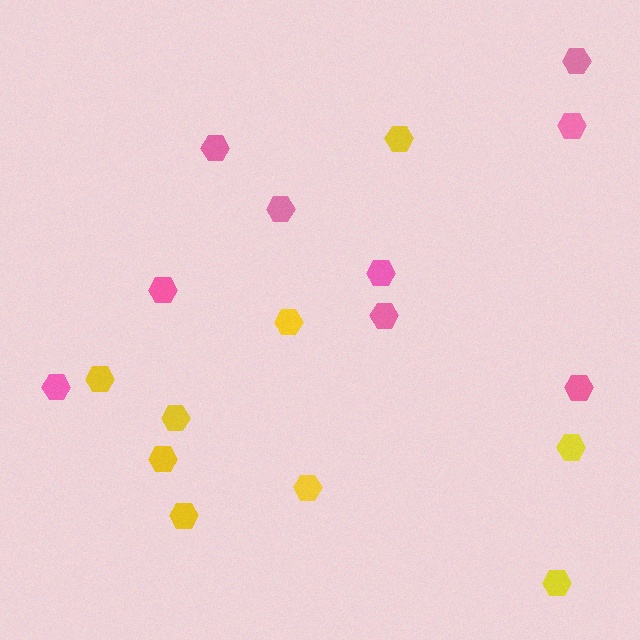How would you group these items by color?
There are 2 groups: one group of yellow hexagons (9) and one group of pink hexagons (9).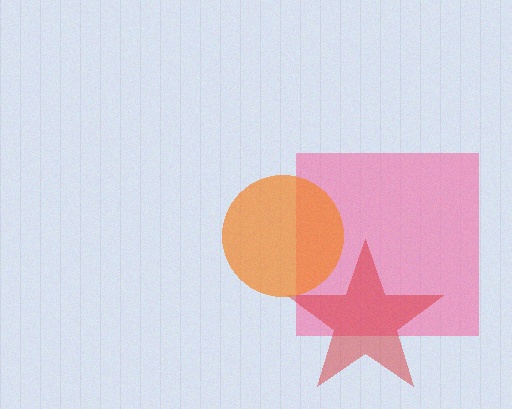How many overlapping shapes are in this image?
There are 3 overlapping shapes in the image.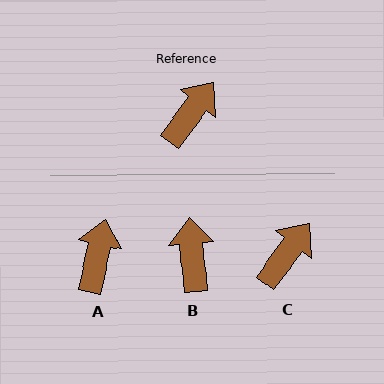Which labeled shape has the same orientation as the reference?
C.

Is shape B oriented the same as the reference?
No, it is off by about 42 degrees.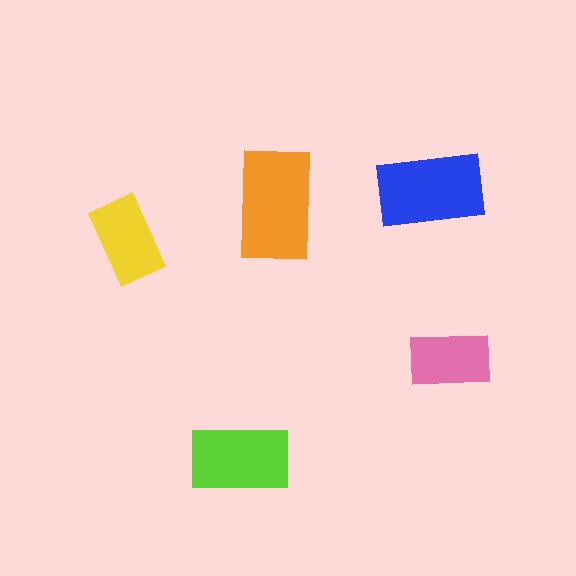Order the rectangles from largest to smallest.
the orange one, the blue one, the lime one, the yellow one, the pink one.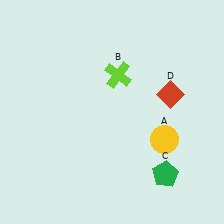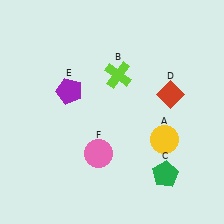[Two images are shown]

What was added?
A purple pentagon (E), a pink circle (F) were added in Image 2.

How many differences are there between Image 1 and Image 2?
There are 2 differences between the two images.